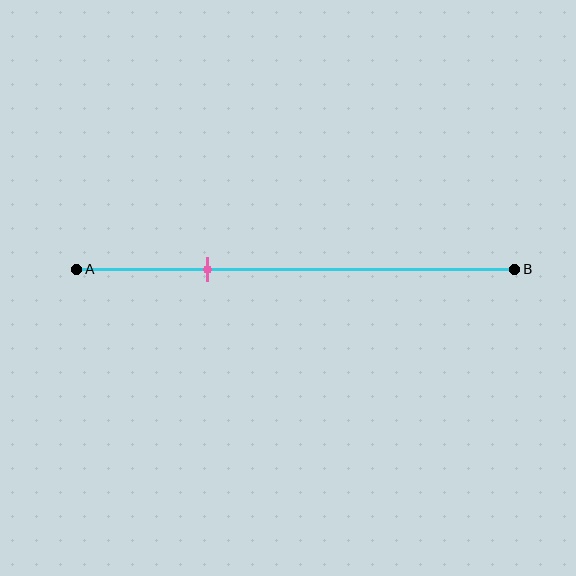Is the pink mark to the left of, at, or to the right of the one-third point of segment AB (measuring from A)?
The pink mark is to the left of the one-third point of segment AB.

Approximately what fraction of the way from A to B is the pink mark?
The pink mark is approximately 30% of the way from A to B.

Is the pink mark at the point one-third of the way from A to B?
No, the mark is at about 30% from A, not at the 33% one-third point.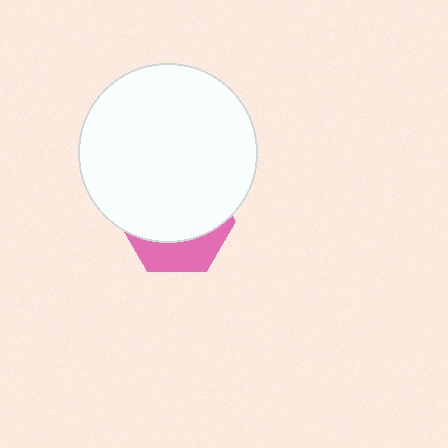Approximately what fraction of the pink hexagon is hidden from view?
Roughly 69% of the pink hexagon is hidden behind the white circle.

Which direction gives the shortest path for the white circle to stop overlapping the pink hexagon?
Moving up gives the shortest separation.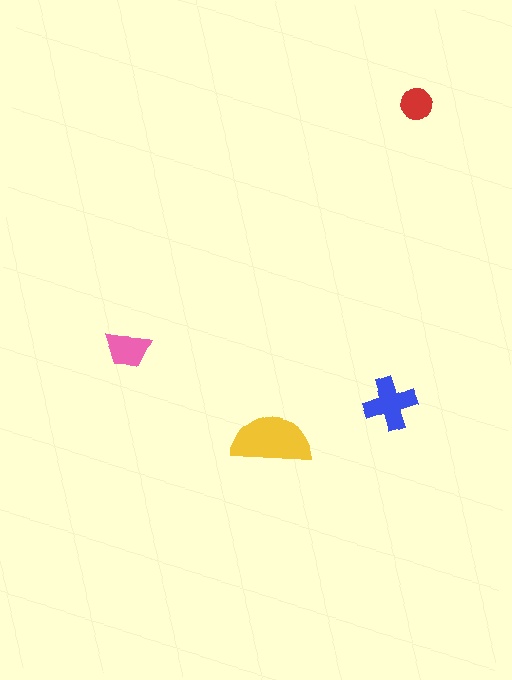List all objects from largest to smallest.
The yellow semicircle, the blue cross, the pink trapezoid, the red circle.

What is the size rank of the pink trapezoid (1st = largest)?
3rd.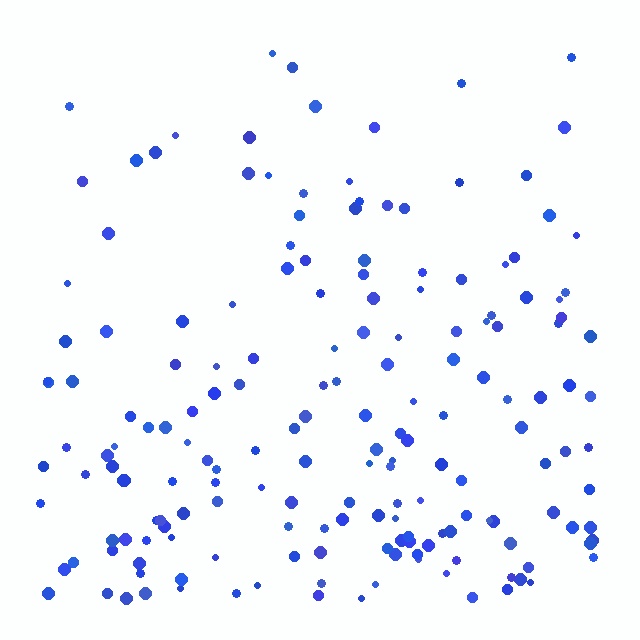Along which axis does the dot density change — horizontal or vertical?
Vertical.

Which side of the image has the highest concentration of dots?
The bottom.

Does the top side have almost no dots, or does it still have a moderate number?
Still a moderate number, just noticeably fewer than the bottom.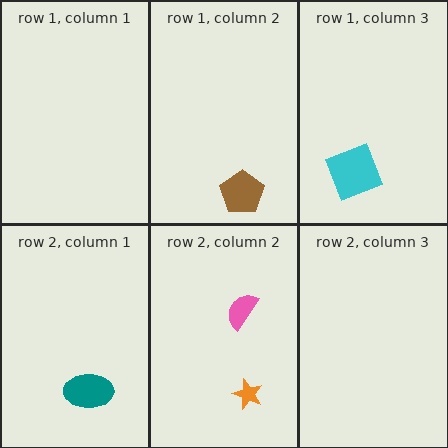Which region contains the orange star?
The row 2, column 2 region.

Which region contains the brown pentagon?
The row 1, column 2 region.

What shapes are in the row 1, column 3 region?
The cyan square.